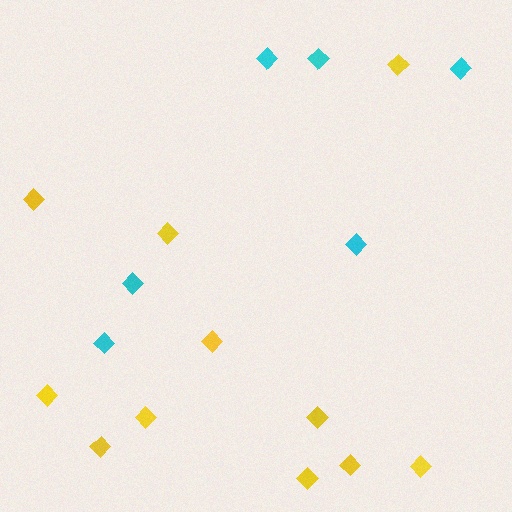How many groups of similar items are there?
There are 2 groups: one group of yellow diamonds (11) and one group of cyan diamonds (6).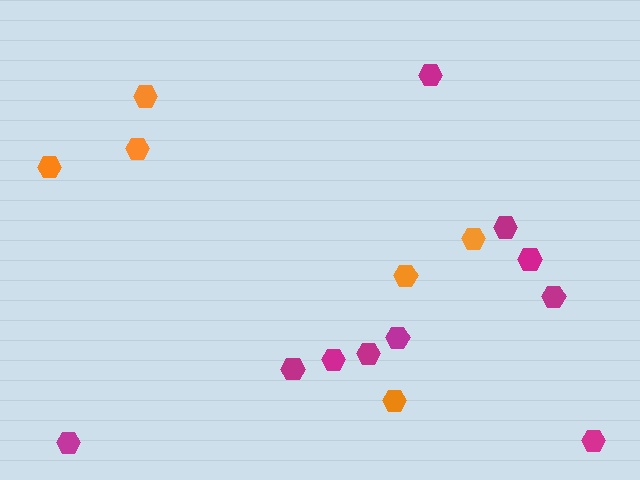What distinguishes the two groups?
There are 2 groups: one group of magenta hexagons (10) and one group of orange hexagons (6).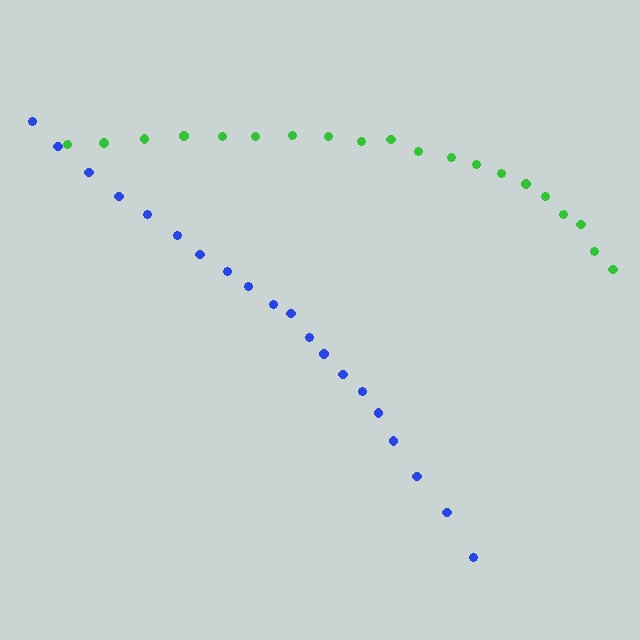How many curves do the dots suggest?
There are 2 distinct paths.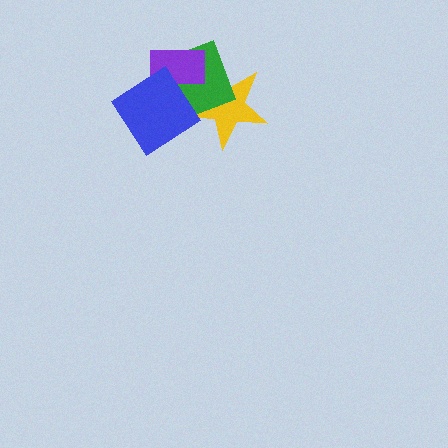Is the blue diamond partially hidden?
No, no other shape covers it.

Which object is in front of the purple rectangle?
The blue diamond is in front of the purple rectangle.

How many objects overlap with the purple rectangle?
3 objects overlap with the purple rectangle.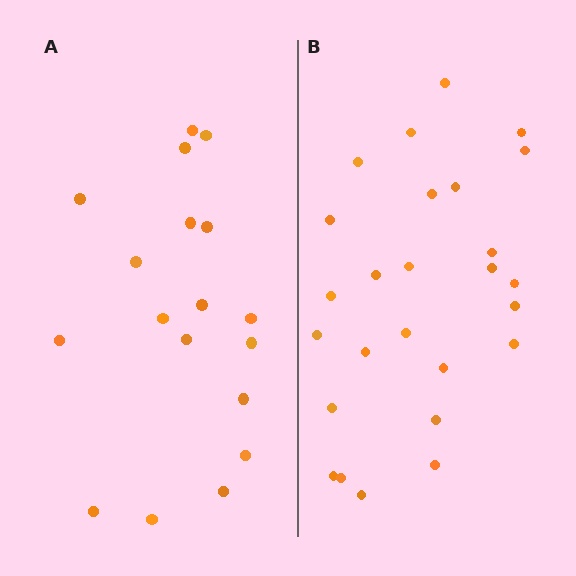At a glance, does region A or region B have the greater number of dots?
Region B (the right region) has more dots.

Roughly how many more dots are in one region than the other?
Region B has roughly 8 or so more dots than region A.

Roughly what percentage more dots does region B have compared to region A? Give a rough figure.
About 45% more.